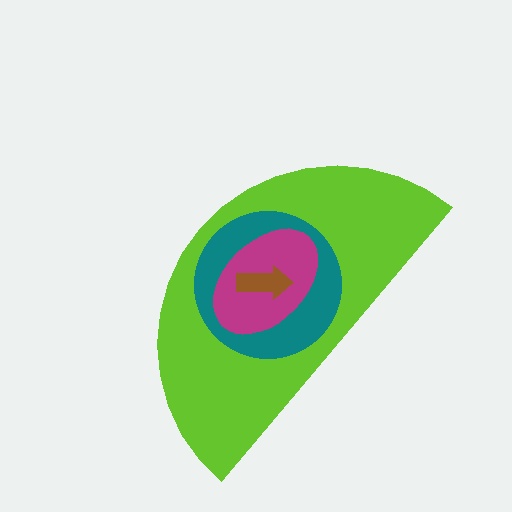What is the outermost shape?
The lime semicircle.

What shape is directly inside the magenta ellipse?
The brown arrow.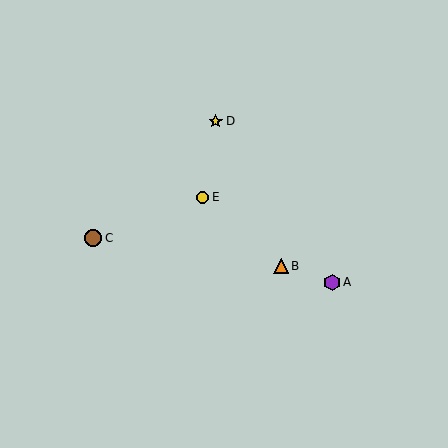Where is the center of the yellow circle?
The center of the yellow circle is at (203, 197).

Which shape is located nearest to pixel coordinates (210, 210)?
The yellow circle (labeled E) at (203, 197) is nearest to that location.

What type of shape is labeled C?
Shape C is a brown circle.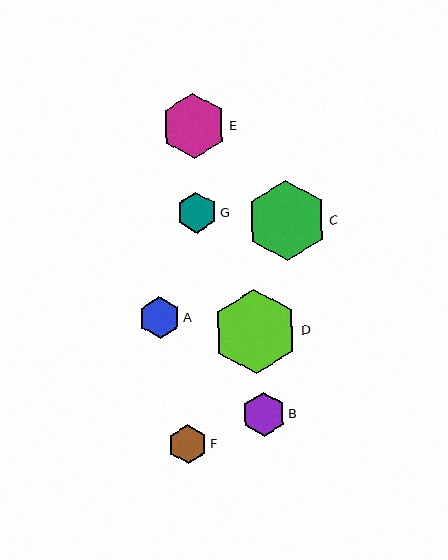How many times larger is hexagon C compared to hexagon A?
Hexagon C is approximately 1.9 times the size of hexagon A.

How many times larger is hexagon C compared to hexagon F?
Hexagon C is approximately 2.0 times the size of hexagon F.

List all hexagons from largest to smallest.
From largest to smallest: D, C, E, B, A, G, F.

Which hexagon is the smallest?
Hexagon F is the smallest with a size of approximately 40 pixels.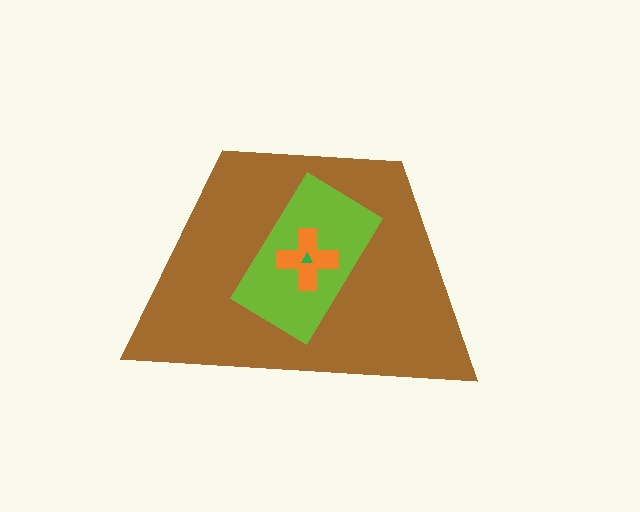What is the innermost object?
The green triangle.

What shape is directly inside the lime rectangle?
The orange cross.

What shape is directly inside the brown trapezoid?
The lime rectangle.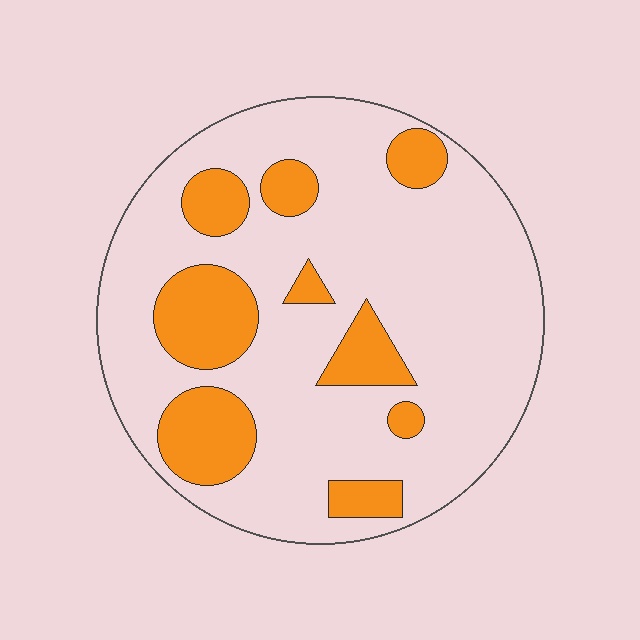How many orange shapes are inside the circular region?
9.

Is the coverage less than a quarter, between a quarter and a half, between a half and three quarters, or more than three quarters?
Less than a quarter.